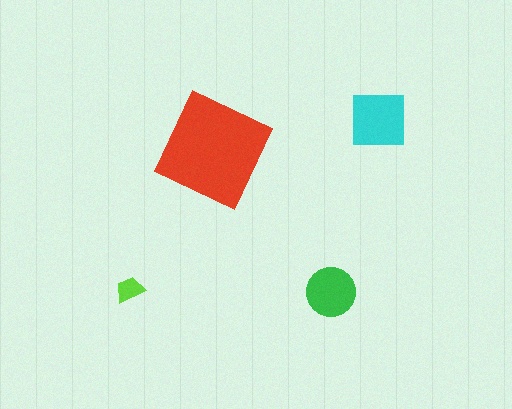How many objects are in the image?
There are 4 objects in the image.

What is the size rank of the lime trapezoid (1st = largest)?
4th.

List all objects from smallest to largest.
The lime trapezoid, the green circle, the cyan square, the red diamond.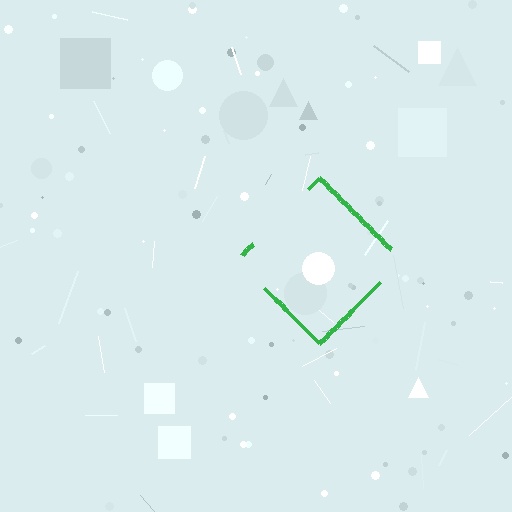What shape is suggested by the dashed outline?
The dashed outline suggests a diamond.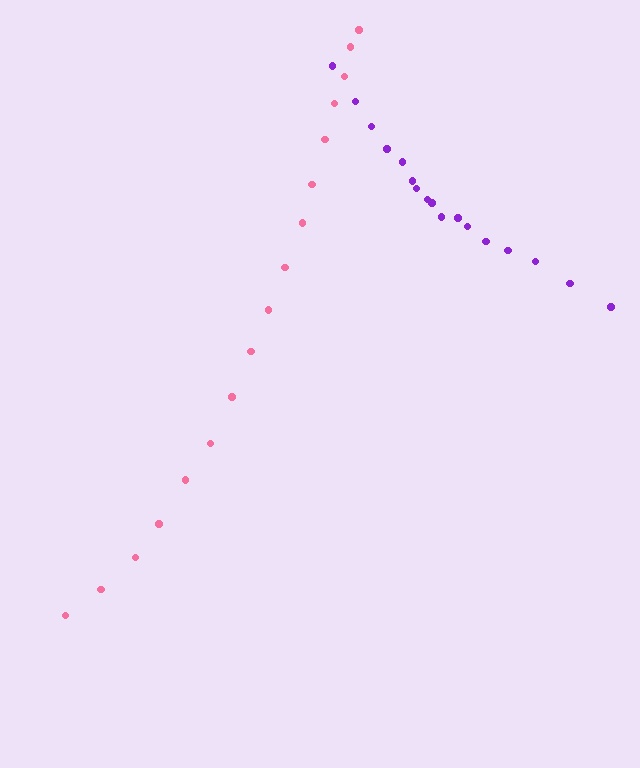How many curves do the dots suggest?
There are 2 distinct paths.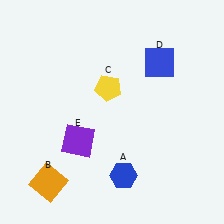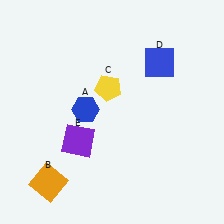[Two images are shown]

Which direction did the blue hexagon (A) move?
The blue hexagon (A) moved up.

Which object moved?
The blue hexagon (A) moved up.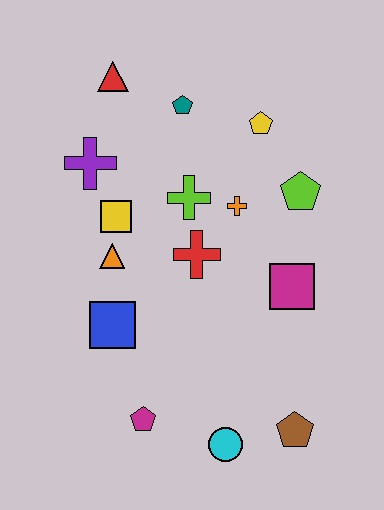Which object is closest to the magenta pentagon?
The cyan circle is closest to the magenta pentagon.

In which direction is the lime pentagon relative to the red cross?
The lime pentagon is to the right of the red cross.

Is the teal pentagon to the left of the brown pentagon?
Yes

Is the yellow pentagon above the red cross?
Yes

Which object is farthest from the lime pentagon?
The magenta pentagon is farthest from the lime pentagon.